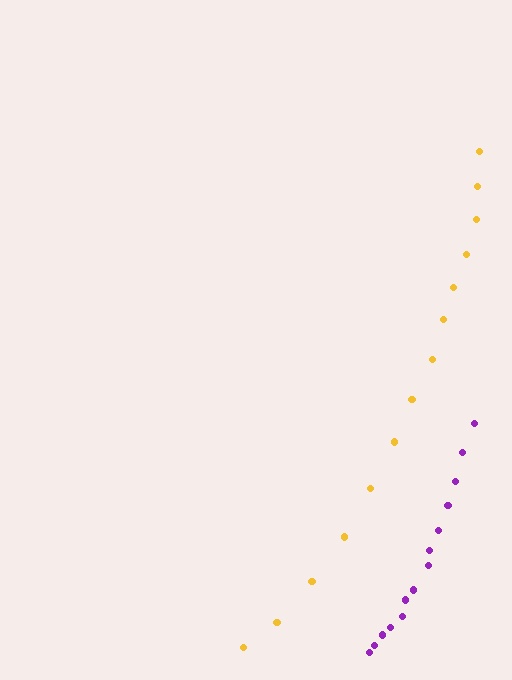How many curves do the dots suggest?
There are 2 distinct paths.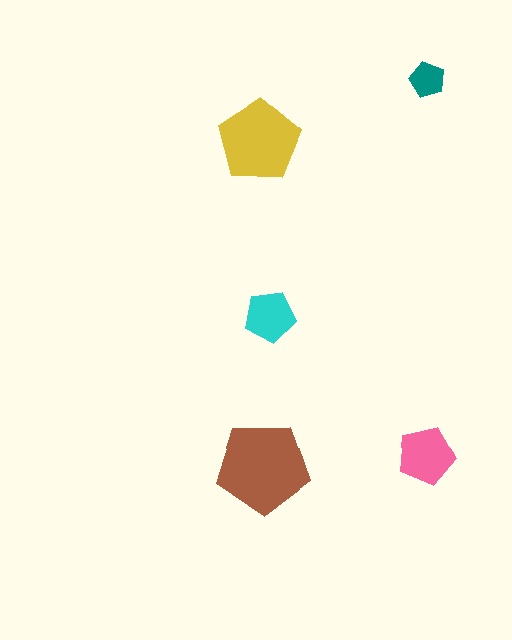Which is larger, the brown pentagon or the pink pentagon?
The brown one.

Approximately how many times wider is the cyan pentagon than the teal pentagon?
About 1.5 times wider.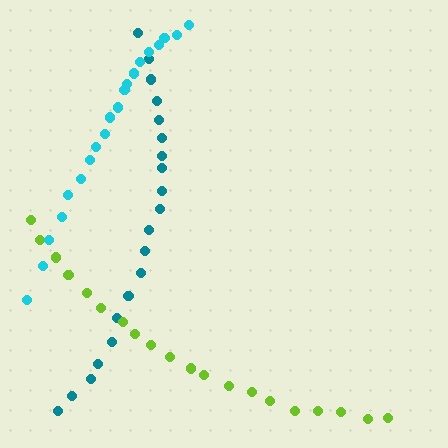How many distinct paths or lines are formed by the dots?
There are 3 distinct paths.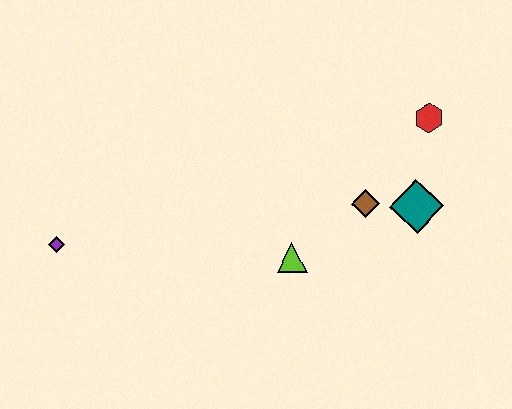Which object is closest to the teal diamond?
The brown diamond is closest to the teal diamond.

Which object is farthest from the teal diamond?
The purple diamond is farthest from the teal diamond.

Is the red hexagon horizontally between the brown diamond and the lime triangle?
No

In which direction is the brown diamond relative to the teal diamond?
The brown diamond is to the left of the teal diamond.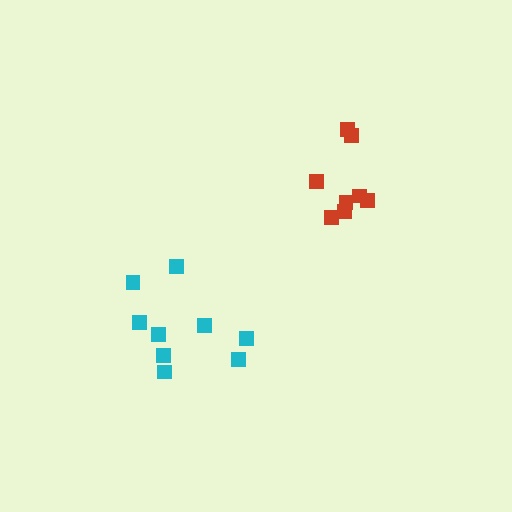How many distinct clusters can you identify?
There are 2 distinct clusters.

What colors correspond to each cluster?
The clusters are colored: cyan, red.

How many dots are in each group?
Group 1: 9 dots, Group 2: 8 dots (17 total).